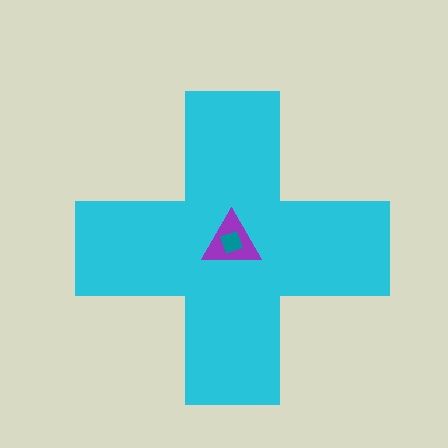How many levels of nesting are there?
3.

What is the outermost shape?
The cyan cross.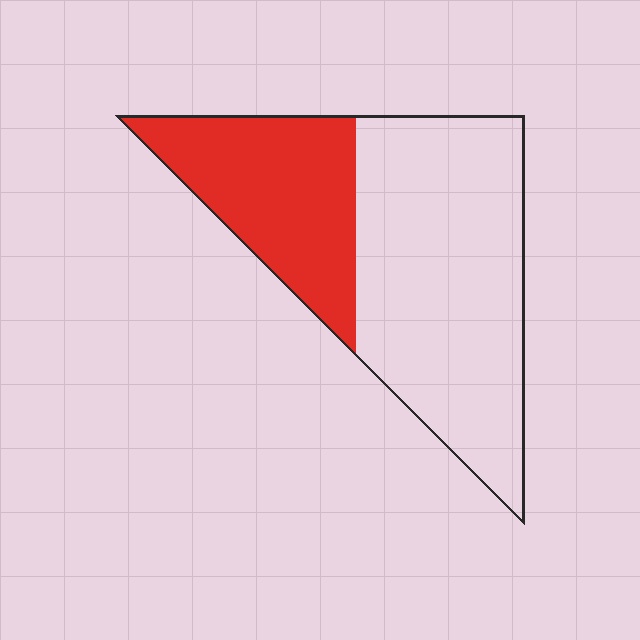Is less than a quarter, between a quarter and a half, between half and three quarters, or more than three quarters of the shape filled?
Between a quarter and a half.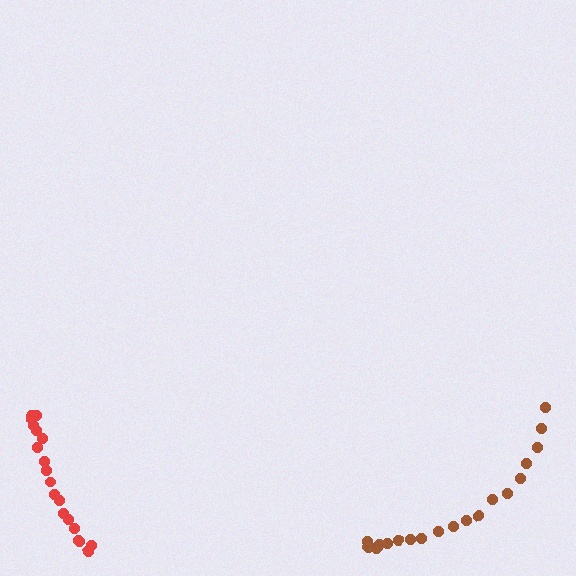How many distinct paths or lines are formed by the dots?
There are 2 distinct paths.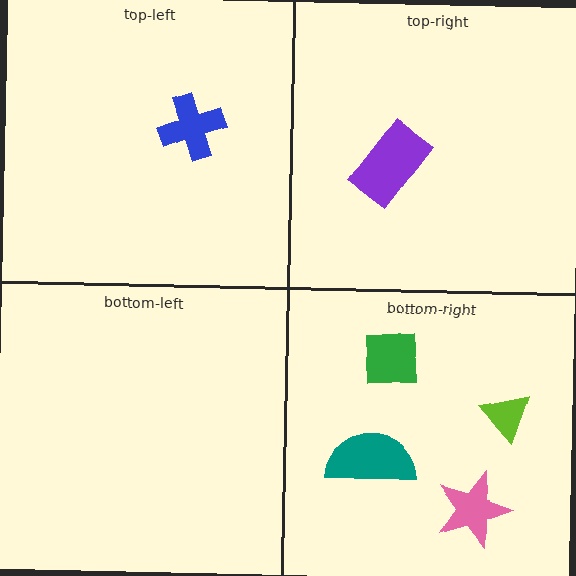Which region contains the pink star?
The bottom-right region.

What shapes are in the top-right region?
The purple rectangle.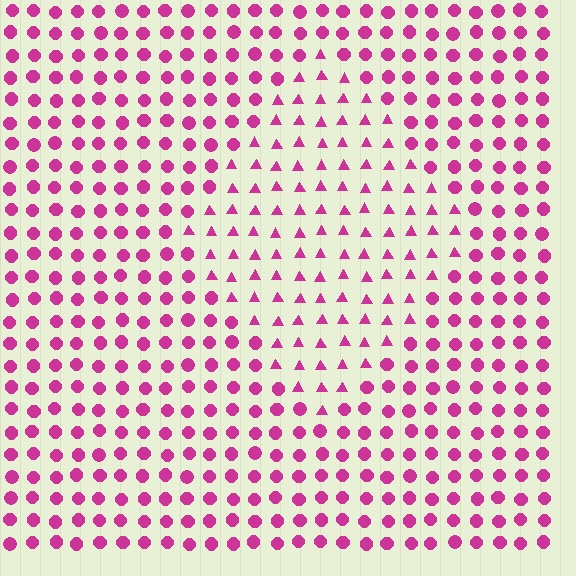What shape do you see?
I see a diamond.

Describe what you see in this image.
The image is filled with small magenta elements arranged in a uniform grid. A diamond-shaped region contains triangles, while the surrounding area contains circles. The boundary is defined purely by the change in element shape.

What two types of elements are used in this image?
The image uses triangles inside the diamond region and circles outside it.